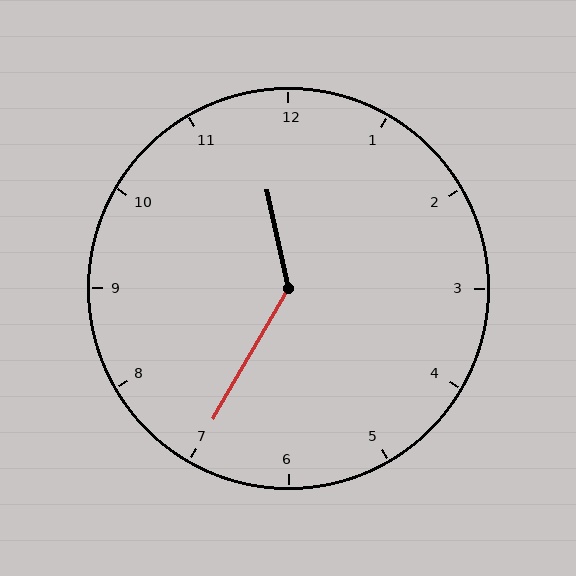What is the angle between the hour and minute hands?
Approximately 138 degrees.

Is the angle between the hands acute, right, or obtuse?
It is obtuse.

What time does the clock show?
11:35.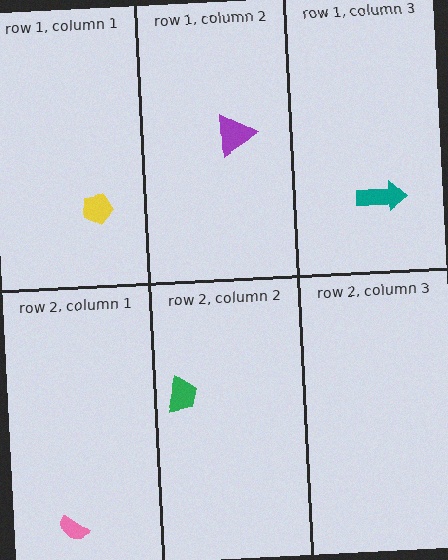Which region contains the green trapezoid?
The row 2, column 2 region.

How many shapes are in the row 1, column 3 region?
1.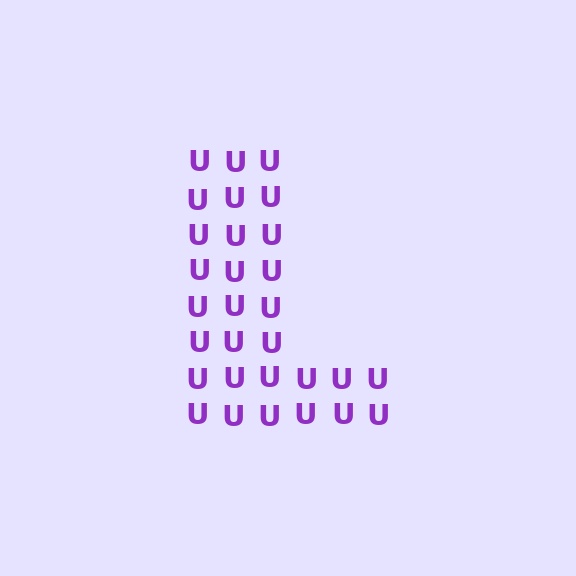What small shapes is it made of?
It is made of small letter U's.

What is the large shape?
The large shape is the letter L.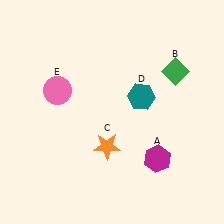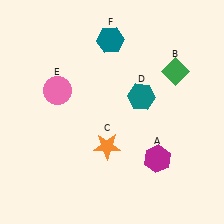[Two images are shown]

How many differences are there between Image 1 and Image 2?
There is 1 difference between the two images.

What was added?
A teal hexagon (F) was added in Image 2.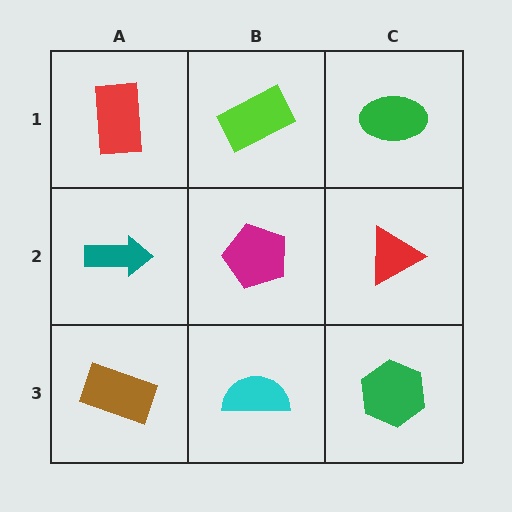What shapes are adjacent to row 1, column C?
A red triangle (row 2, column C), a lime rectangle (row 1, column B).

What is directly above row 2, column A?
A red rectangle.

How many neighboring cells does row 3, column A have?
2.